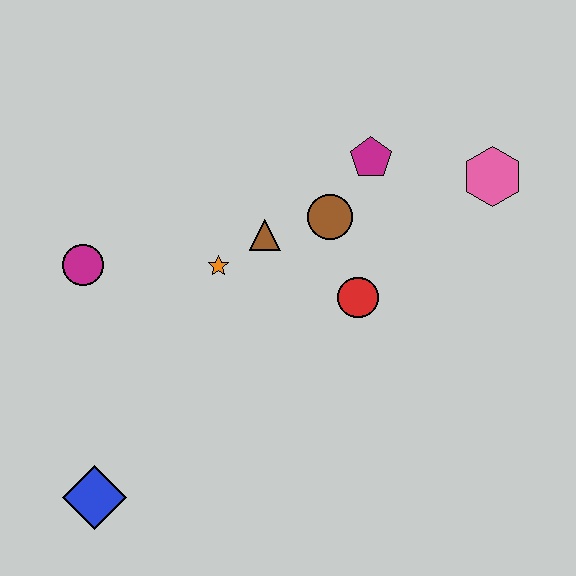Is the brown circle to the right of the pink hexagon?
No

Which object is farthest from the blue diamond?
The pink hexagon is farthest from the blue diamond.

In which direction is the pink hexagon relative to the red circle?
The pink hexagon is to the right of the red circle.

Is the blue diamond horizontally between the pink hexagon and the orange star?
No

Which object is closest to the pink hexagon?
The magenta pentagon is closest to the pink hexagon.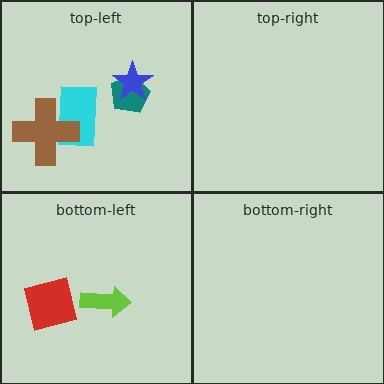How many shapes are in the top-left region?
4.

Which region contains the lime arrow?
The bottom-left region.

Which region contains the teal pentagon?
The top-left region.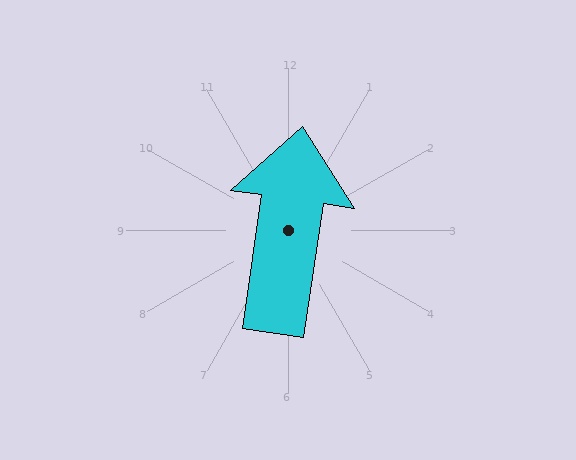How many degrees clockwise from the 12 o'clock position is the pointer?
Approximately 8 degrees.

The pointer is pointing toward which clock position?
Roughly 12 o'clock.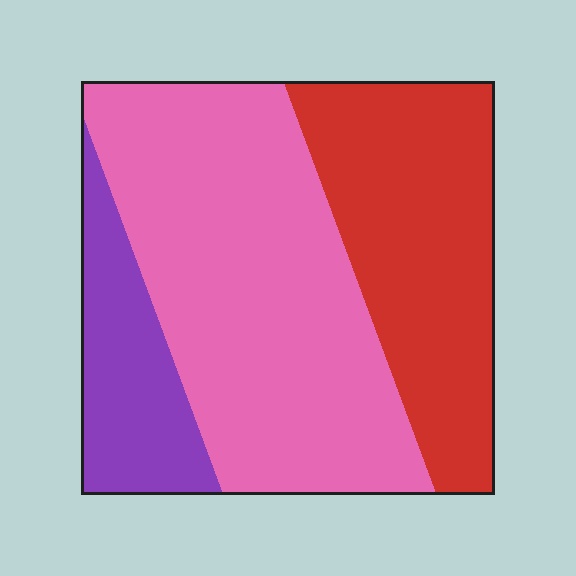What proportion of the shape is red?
Red covers around 35% of the shape.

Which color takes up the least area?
Purple, at roughly 15%.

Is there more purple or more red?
Red.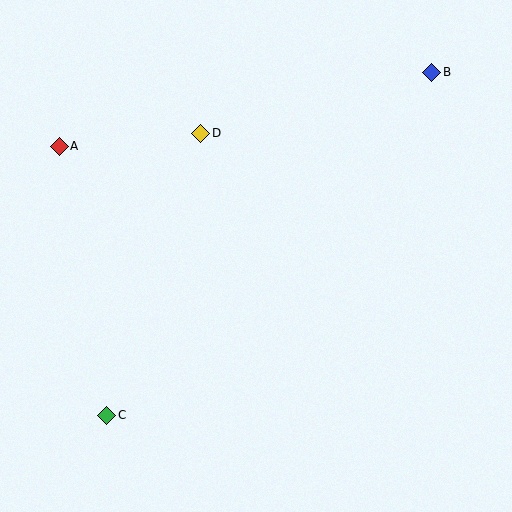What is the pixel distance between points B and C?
The distance between B and C is 473 pixels.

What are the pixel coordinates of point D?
Point D is at (201, 133).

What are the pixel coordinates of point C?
Point C is at (107, 415).